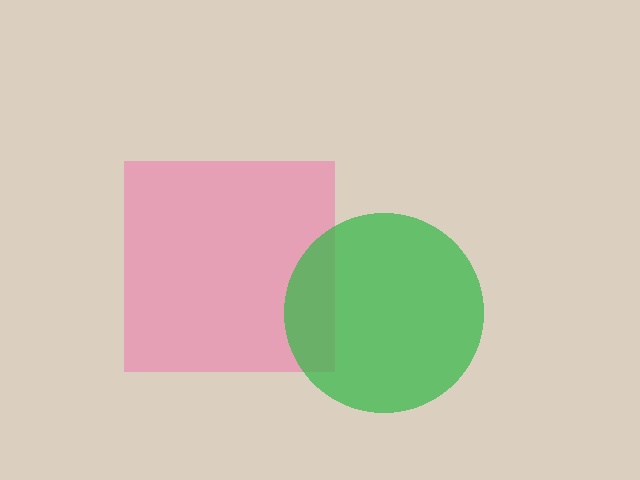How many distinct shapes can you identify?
There are 2 distinct shapes: a pink square, a green circle.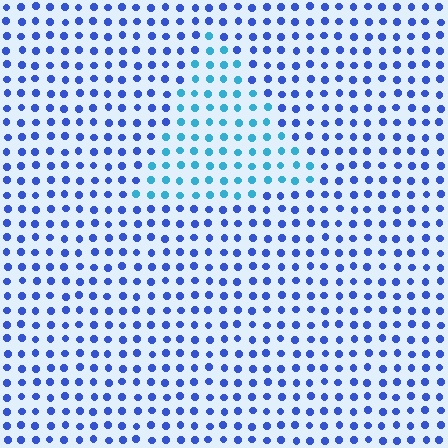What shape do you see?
I see a triangle.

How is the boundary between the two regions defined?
The boundary is defined purely by a slight shift in hue (about 36 degrees). Spacing, size, and orientation are identical on both sides.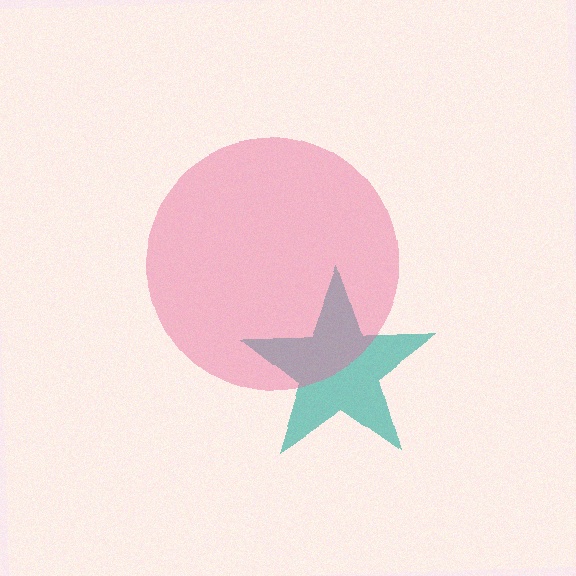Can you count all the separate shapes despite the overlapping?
Yes, there are 2 separate shapes.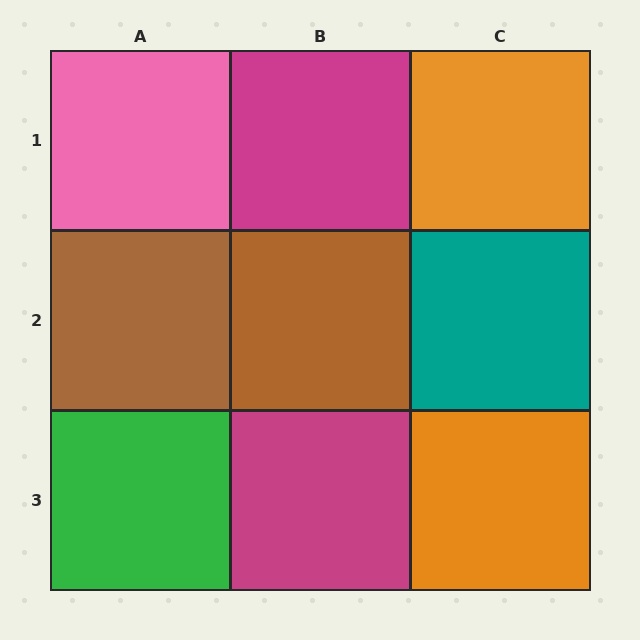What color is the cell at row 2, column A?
Brown.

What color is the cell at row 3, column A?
Green.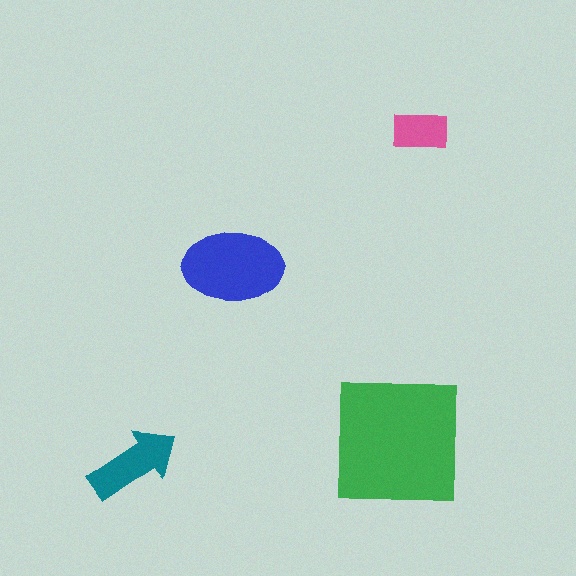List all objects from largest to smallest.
The green square, the blue ellipse, the teal arrow, the pink rectangle.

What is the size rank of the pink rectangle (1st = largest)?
4th.